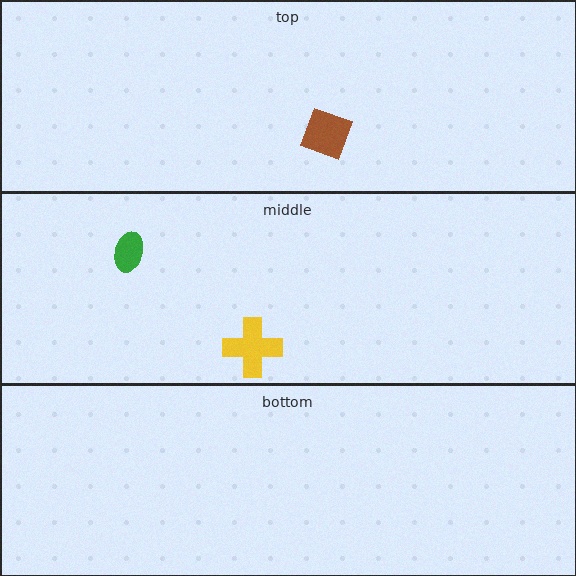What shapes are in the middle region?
The yellow cross, the green ellipse.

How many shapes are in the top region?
1.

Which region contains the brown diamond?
The top region.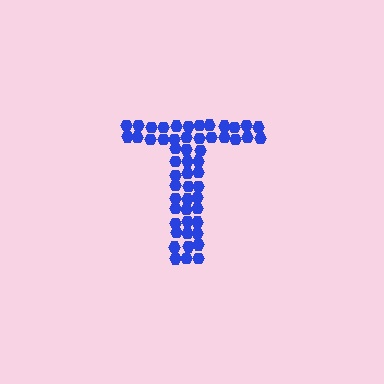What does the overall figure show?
The overall figure shows the letter T.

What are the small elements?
The small elements are hexagons.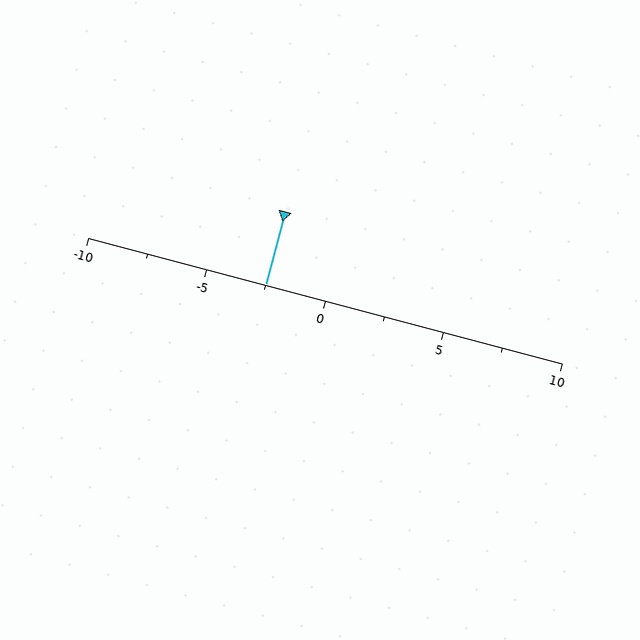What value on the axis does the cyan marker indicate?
The marker indicates approximately -2.5.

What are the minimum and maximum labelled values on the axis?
The axis runs from -10 to 10.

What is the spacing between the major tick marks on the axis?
The major ticks are spaced 5 apart.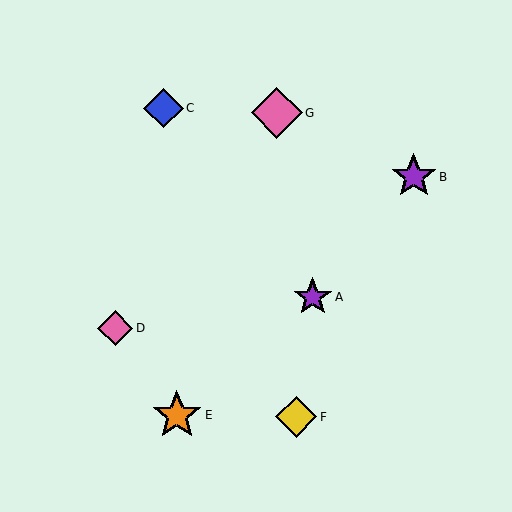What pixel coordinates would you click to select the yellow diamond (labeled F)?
Click at (296, 417) to select the yellow diamond F.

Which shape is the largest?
The pink diamond (labeled G) is the largest.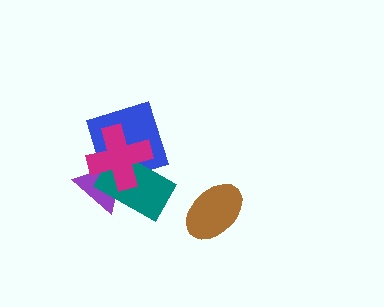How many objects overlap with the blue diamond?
3 objects overlap with the blue diamond.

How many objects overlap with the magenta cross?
3 objects overlap with the magenta cross.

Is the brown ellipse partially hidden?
No, no other shape covers it.